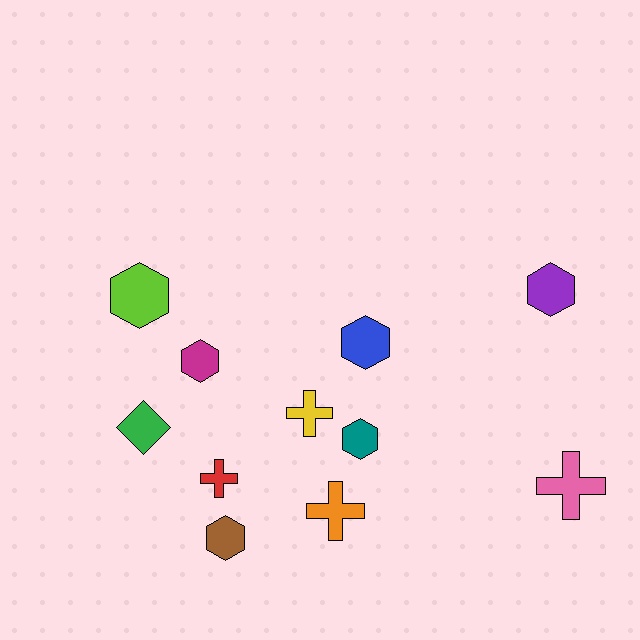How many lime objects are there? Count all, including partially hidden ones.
There is 1 lime object.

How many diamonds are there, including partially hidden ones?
There is 1 diamond.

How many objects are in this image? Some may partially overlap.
There are 11 objects.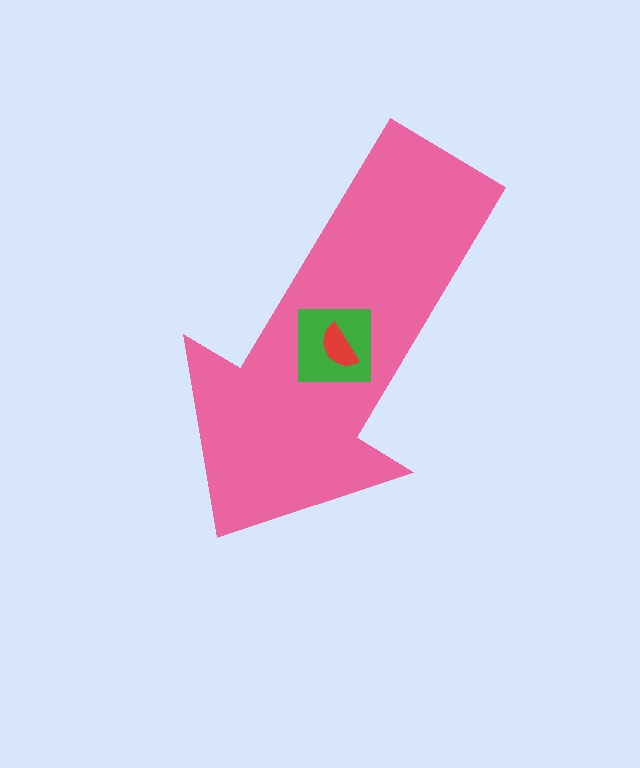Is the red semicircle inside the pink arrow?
Yes.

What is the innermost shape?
The red semicircle.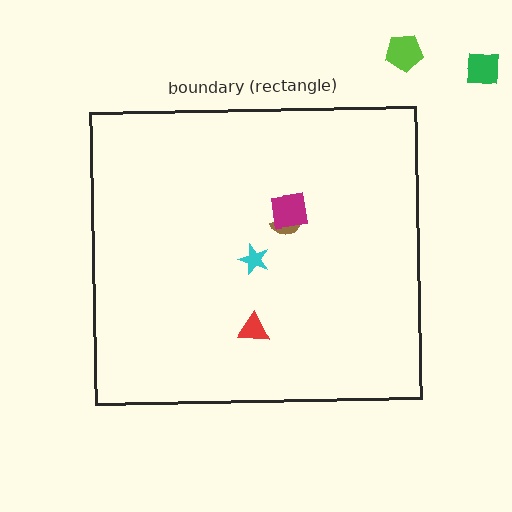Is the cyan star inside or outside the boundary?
Inside.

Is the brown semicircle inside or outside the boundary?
Inside.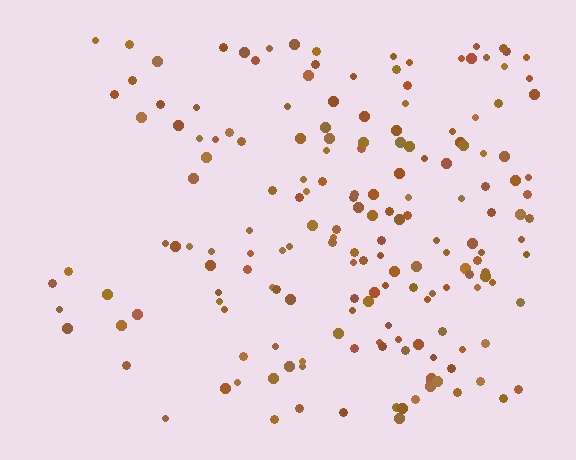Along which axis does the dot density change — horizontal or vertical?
Horizontal.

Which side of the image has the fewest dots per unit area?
The left.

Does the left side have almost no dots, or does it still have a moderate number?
Still a moderate number, just noticeably fewer than the right.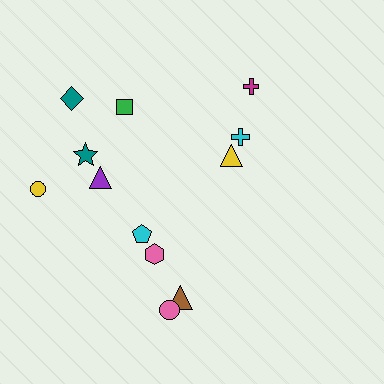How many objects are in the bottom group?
There are 4 objects.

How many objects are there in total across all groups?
There are 12 objects.